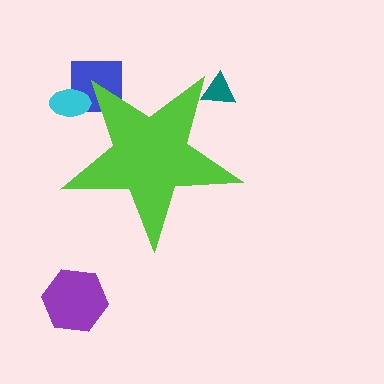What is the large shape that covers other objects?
A lime star.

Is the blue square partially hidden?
Yes, the blue square is partially hidden behind the lime star.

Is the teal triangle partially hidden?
Yes, the teal triangle is partially hidden behind the lime star.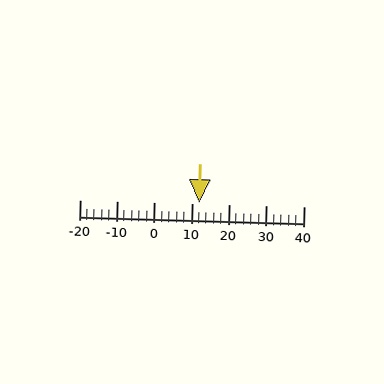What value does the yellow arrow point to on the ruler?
The yellow arrow points to approximately 12.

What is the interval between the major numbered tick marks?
The major tick marks are spaced 10 units apart.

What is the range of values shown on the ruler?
The ruler shows values from -20 to 40.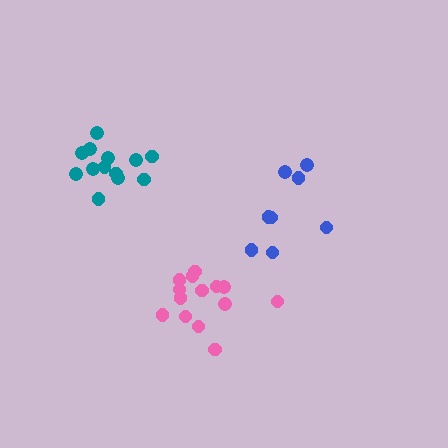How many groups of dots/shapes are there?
There are 3 groups.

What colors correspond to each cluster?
The clusters are colored: pink, blue, teal.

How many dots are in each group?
Group 1: 14 dots, Group 2: 8 dots, Group 3: 13 dots (35 total).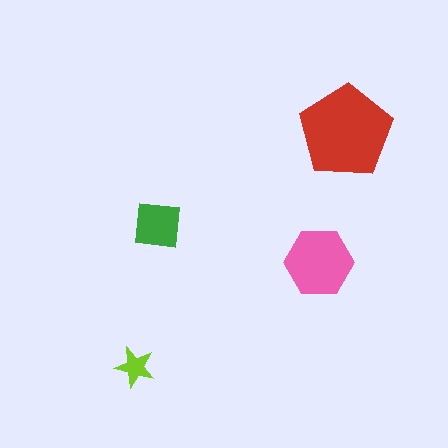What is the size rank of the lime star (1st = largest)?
4th.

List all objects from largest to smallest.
The red pentagon, the pink hexagon, the green square, the lime star.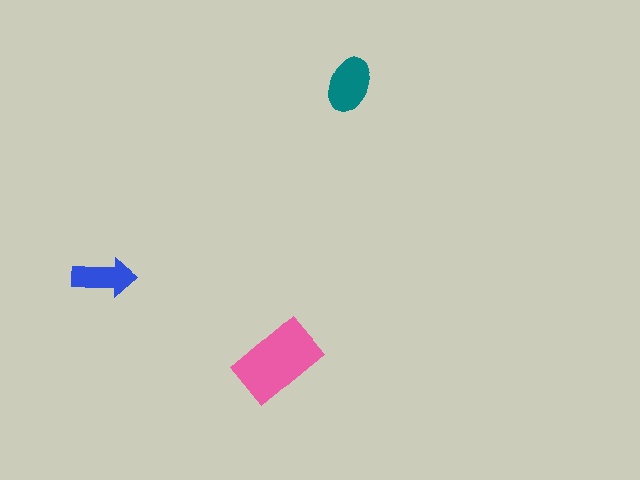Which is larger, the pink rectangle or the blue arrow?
The pink rectangle.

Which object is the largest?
The pink rectangle.